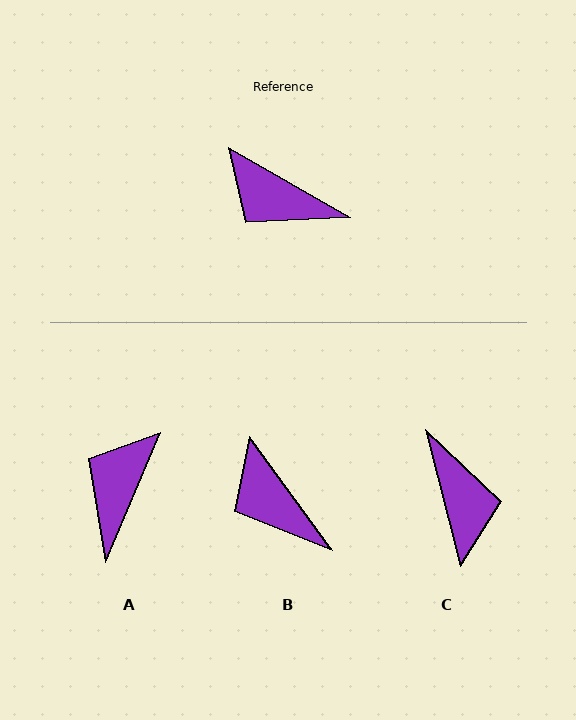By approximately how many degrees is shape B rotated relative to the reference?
Approximately 24 degrees clockwise.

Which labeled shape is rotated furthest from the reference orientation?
C, about 134 degrees away.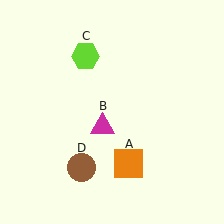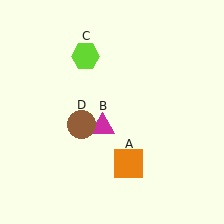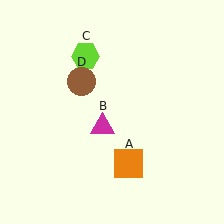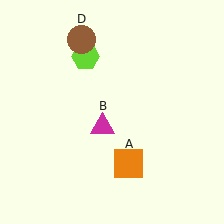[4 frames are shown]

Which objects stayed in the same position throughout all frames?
Orange square (object A) and magenta triangle (object B) and lime hexagon (object C) remained stationary.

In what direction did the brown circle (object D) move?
The brown circle (object D) moved up.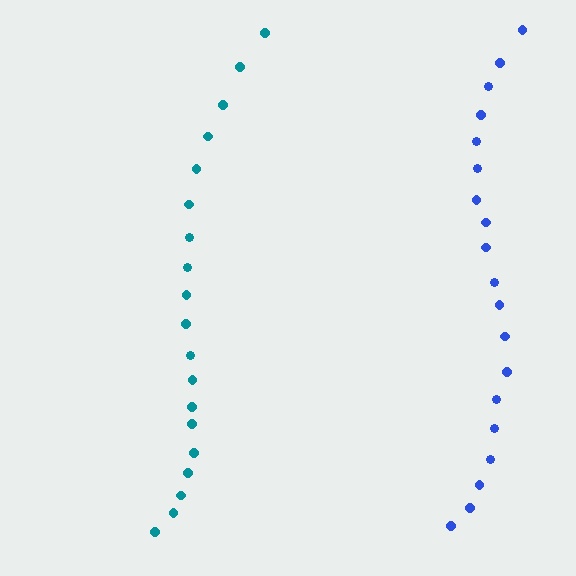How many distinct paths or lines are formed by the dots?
There are 2 distinct paths.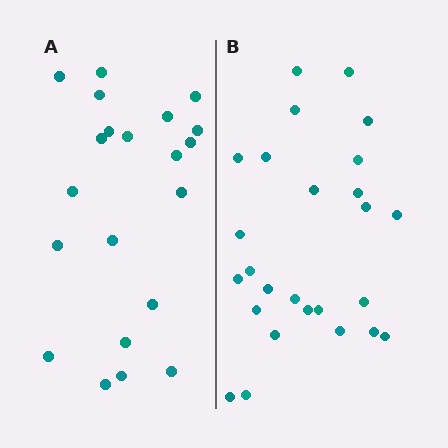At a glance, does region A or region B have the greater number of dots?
Region B (the right region) has more dots.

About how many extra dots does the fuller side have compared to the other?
Region B has about 5 more dots than region A.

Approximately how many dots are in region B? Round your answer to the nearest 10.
About 30 dots. (The exact count is 26, which rounds to 30.)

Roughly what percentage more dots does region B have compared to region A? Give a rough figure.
About 25% more.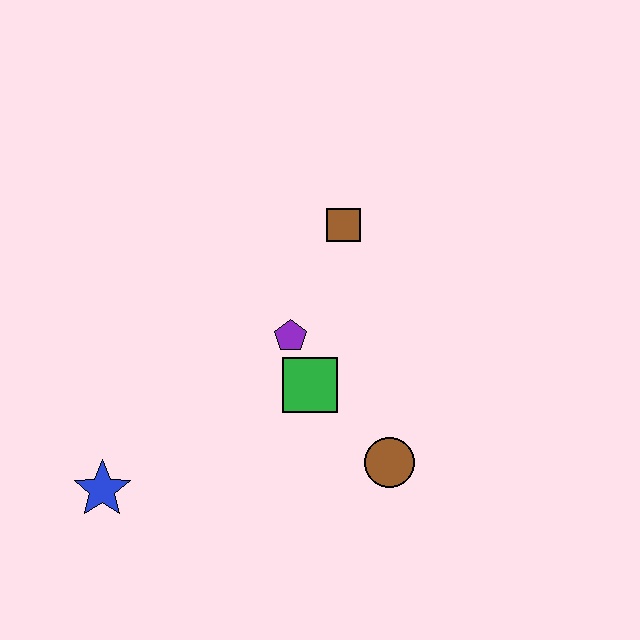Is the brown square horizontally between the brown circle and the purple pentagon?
Yes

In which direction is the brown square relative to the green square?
The brown square is above the green square.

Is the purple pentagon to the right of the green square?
No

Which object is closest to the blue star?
The green square is closest to the blue star.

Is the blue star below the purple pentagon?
Yes